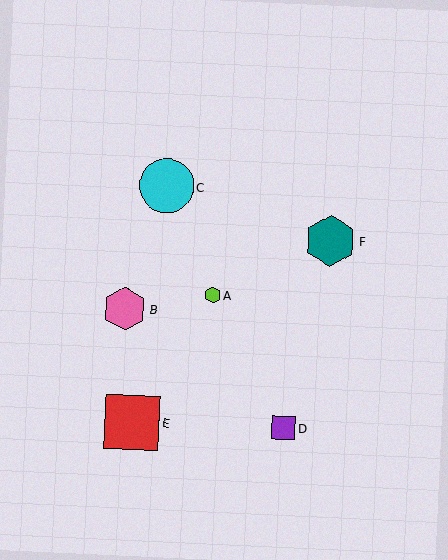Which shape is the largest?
The red square (labeled E) is the largest.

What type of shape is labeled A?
Shape A is a lime hexagon.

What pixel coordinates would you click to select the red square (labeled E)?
Click at (132, 422) to select the red square E.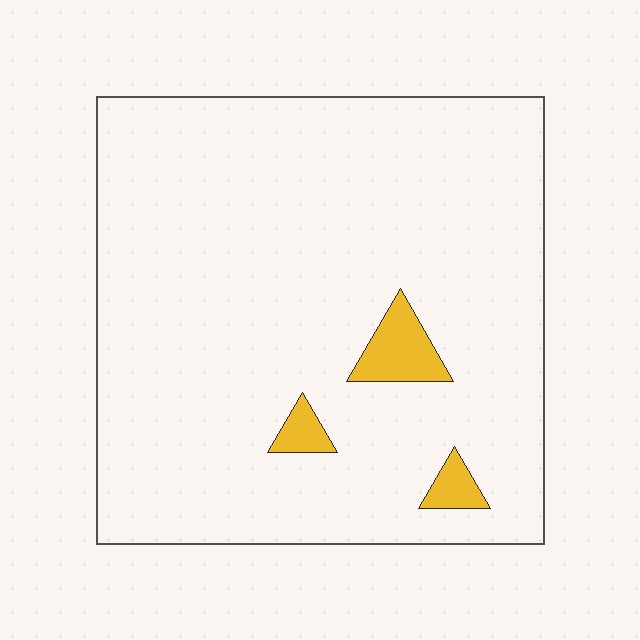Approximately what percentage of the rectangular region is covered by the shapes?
Approximately 5%.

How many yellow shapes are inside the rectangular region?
3.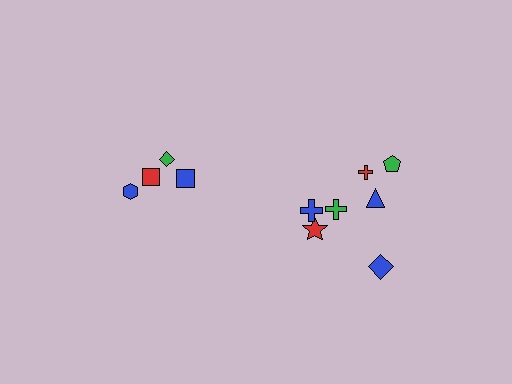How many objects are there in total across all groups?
There are 11 objects.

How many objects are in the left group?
There are 4 objects.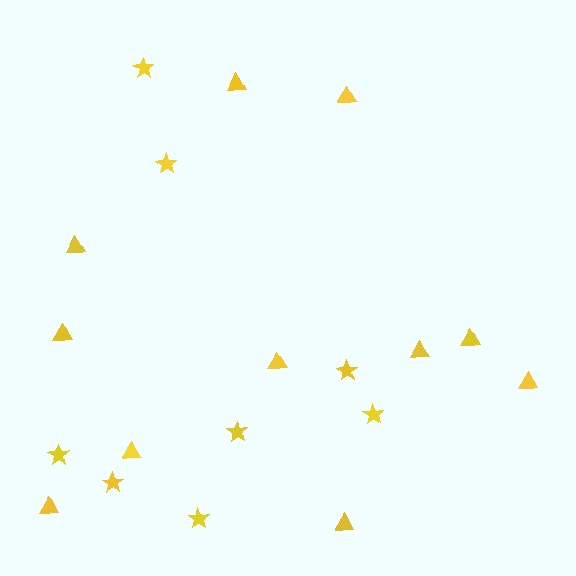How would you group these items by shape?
There are 2 groups: one group of triangles (11) and one group of stars (8).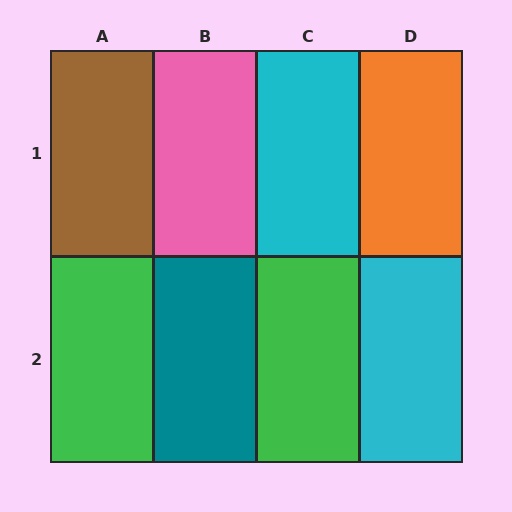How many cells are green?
2 cells are green.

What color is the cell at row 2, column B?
Teal.